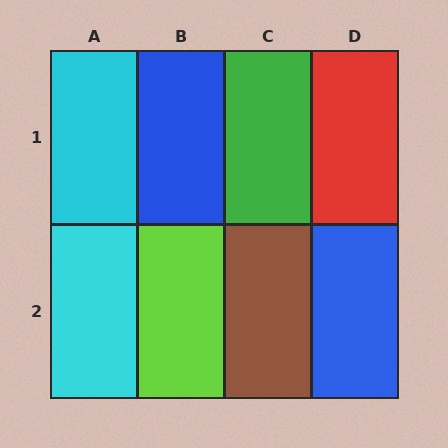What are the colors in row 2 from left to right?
Cyan, lime, brown, blue.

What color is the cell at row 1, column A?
Cyan.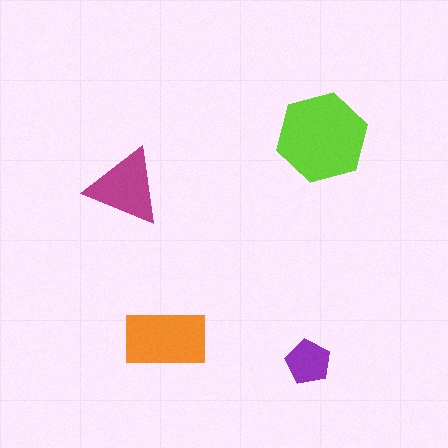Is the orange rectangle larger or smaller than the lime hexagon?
Smaller.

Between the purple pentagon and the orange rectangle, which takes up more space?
The orange rectangle.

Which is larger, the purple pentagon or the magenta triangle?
The magenta triangle.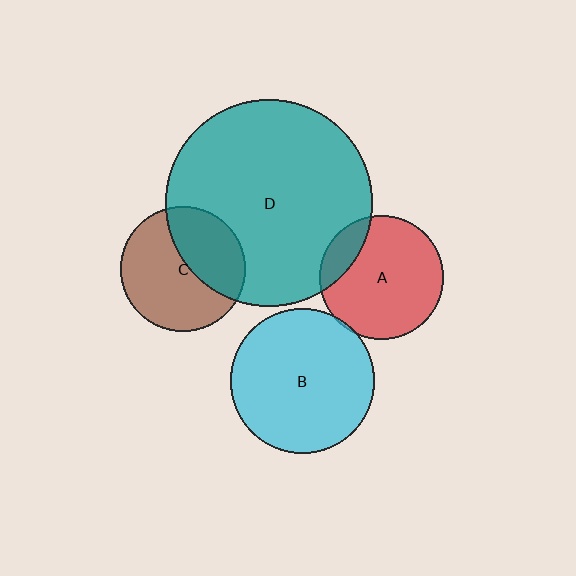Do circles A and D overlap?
Yes.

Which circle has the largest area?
Circle D (teal).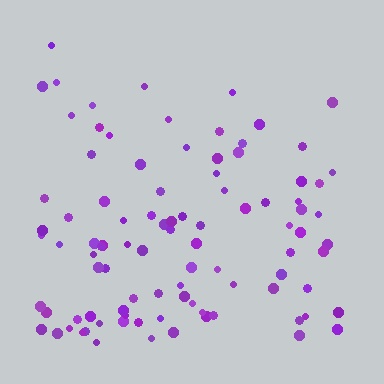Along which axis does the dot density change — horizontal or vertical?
Vertical.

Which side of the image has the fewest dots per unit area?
The top.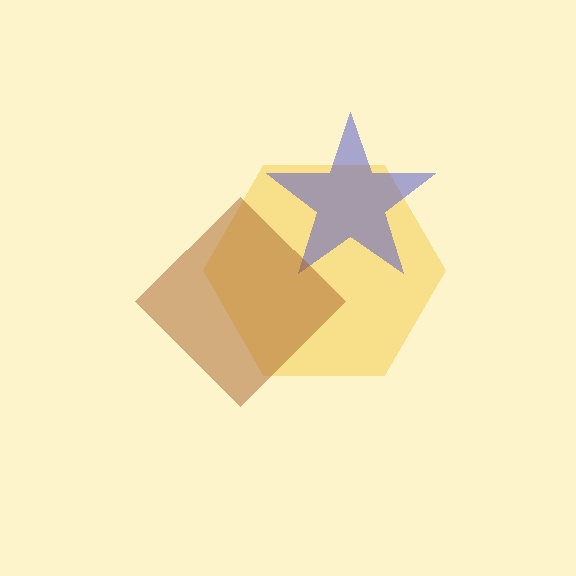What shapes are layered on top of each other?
The layered shapes are: a yellow hexagon, a blue star, a brown diamond.